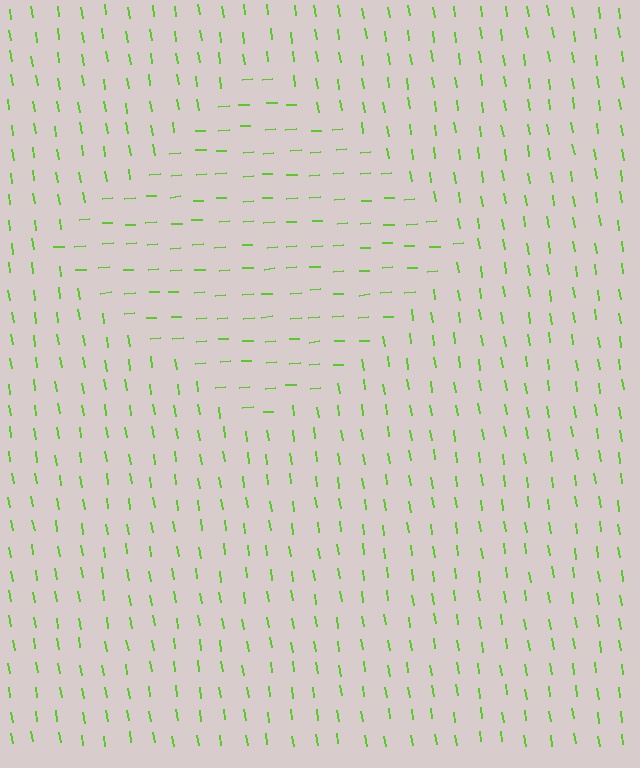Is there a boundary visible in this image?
Yes, there is a texture boundary formed by a change in line orientation.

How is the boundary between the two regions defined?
The boundary is defined purely by a change in line orientation (approximately 85 degrees difference). All lines are the same color and thickness.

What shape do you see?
I see a diamond.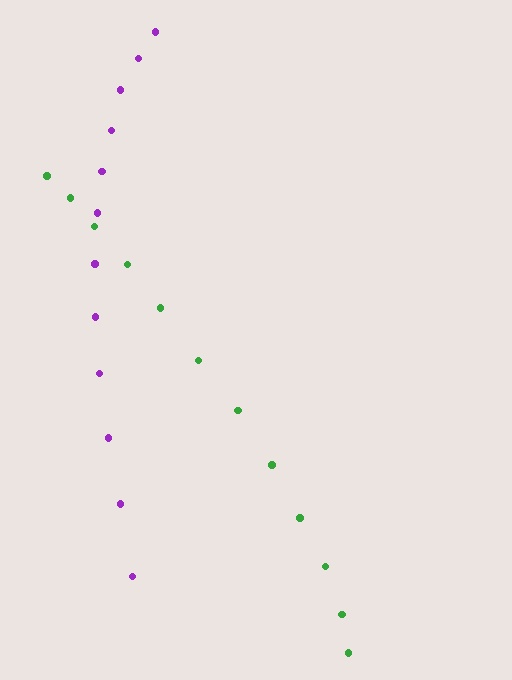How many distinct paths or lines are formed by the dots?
There are 2 distinct paths.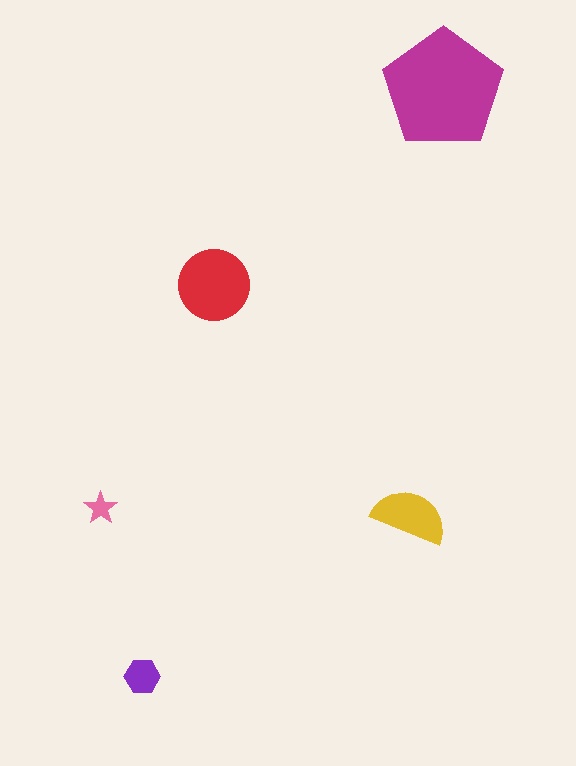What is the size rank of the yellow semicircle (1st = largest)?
3rd.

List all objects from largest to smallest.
The magenta pentagon, the red circle, the yellow semicircle, the purple hexagon, the pink star.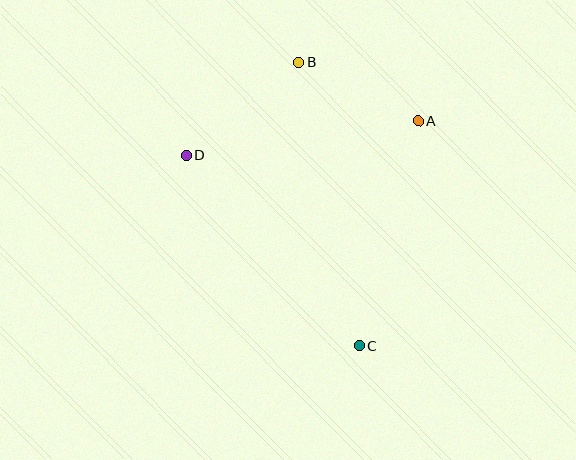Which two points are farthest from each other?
Points B and C are farthest from each other.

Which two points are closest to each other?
Points A and B are closest to each other.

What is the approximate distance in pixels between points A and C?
The distance between A and C is approximately 233 pixels.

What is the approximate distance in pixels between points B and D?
The distance between B and D is approximately 145 pixels.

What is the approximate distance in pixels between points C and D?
The distance between C and D is approximately 257 pixels.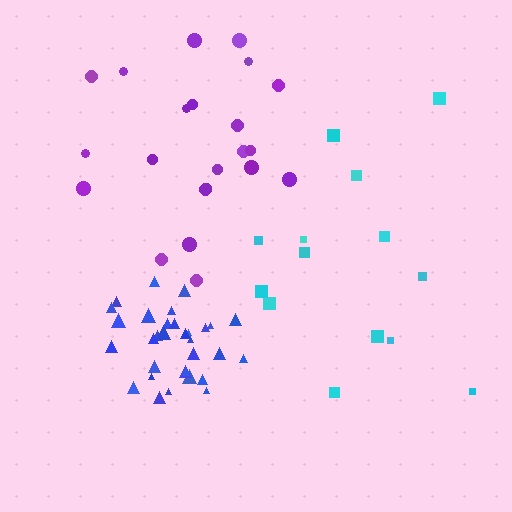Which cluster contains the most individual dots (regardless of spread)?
Blue (32).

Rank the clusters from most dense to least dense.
blue, purple, cyan.